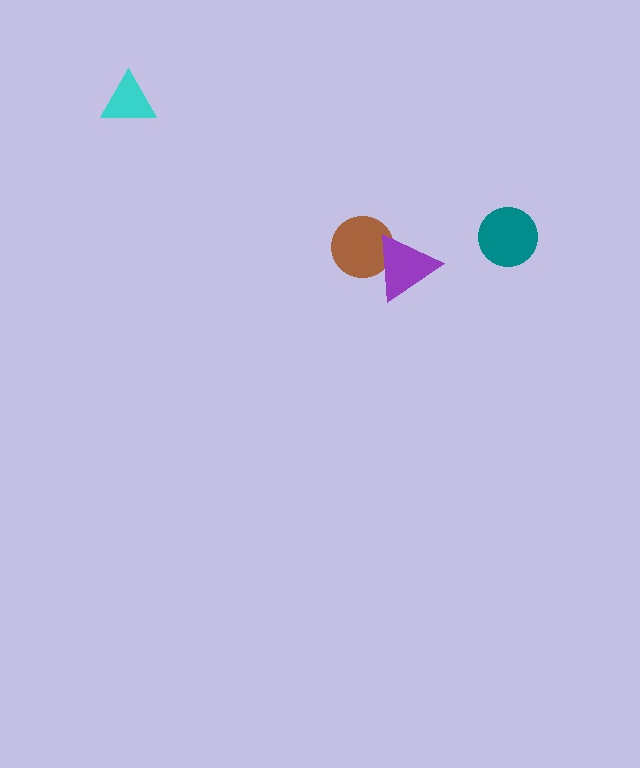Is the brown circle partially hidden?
Yes, it is partially covered by another shape.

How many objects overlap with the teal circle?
0 objects overlap with the teal circle.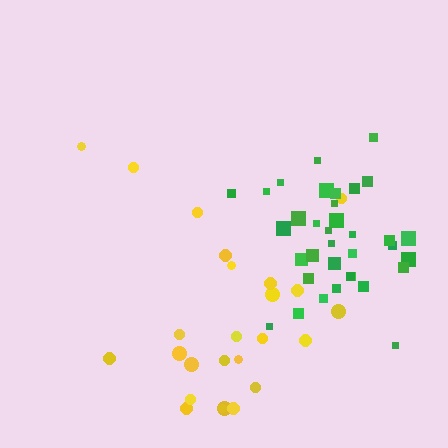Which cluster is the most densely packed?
Green.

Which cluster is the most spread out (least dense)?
Yellow.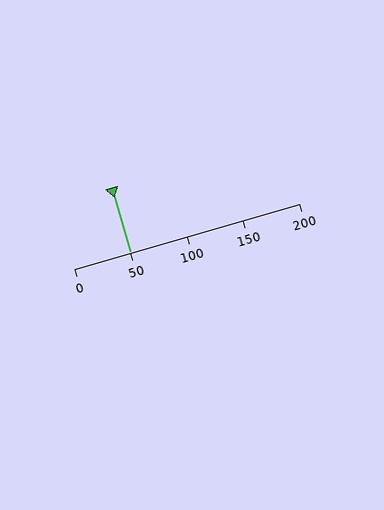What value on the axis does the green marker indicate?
The marker indicates approximately 50.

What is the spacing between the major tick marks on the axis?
The major ticks are spaced 50 apart.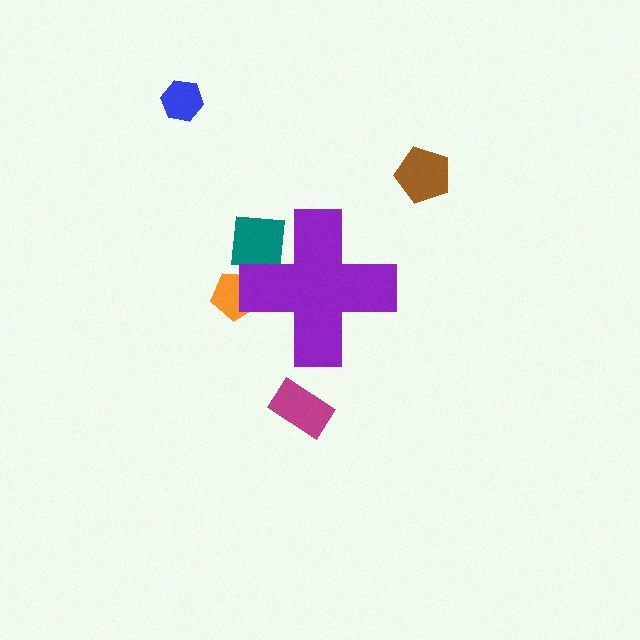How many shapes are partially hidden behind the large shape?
2 shapes are partially hidden.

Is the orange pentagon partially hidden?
Yes, the orange pentagon is partially hidden behind the purple cross.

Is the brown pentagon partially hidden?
No, the brown pentagon is fully visible.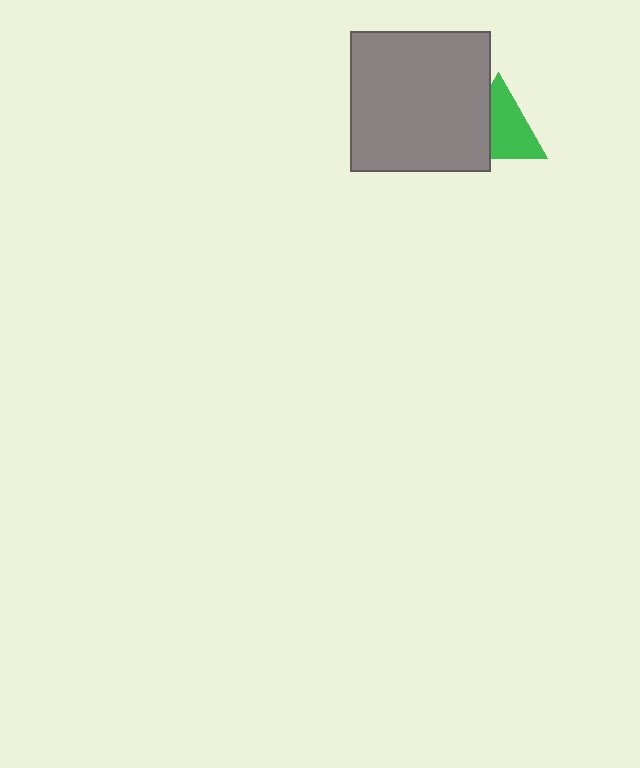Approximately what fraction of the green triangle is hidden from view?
Roughly 38% of the green triangle is hidden behind the gray square.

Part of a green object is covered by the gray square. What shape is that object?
It is a triangle.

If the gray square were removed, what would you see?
You would see the complete green triangle.